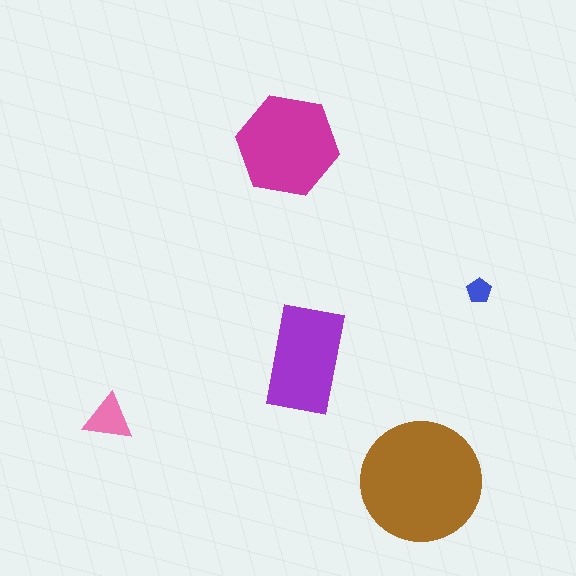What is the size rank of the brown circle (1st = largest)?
1st.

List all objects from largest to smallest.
The brown circle, the magenta hexagon, the purple rectangle, the pink triangle, the blue pentagon.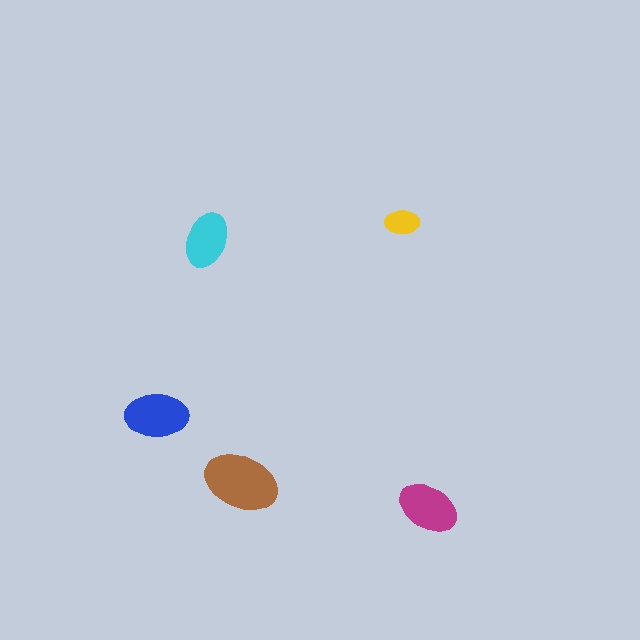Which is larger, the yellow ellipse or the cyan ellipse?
The cyan one.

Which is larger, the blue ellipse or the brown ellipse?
The brown one.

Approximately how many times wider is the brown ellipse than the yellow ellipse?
About 2 times wider.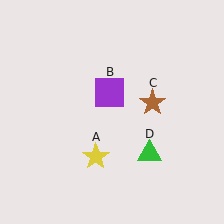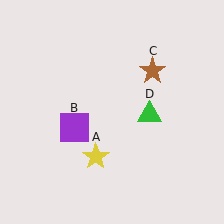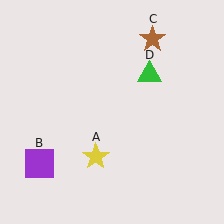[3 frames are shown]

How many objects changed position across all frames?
3 objects changed position: purple square (object B), brown star (object C), green triangle (object D).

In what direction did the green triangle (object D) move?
The green triangle (object D) moved up.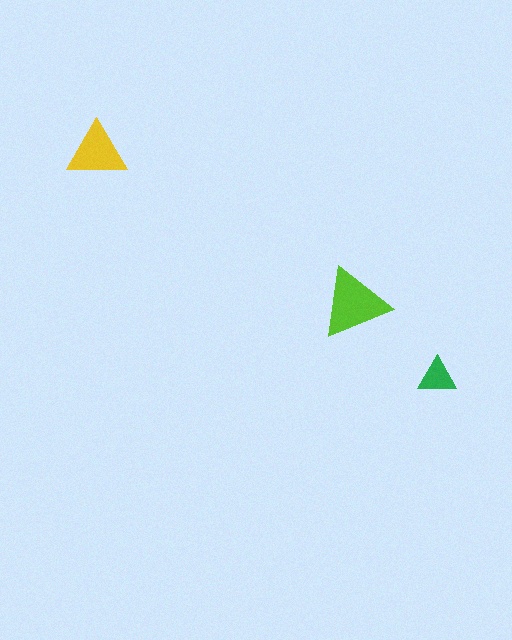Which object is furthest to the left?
The yellow triangle is leftmost.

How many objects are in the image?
There are 3 objects in the image.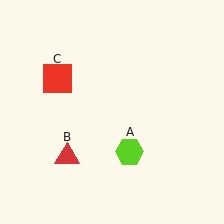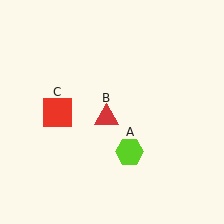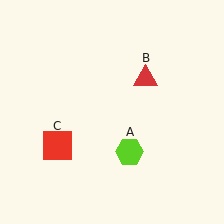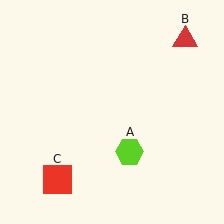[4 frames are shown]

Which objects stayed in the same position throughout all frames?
Lime hexagon (object A) remained stationary.